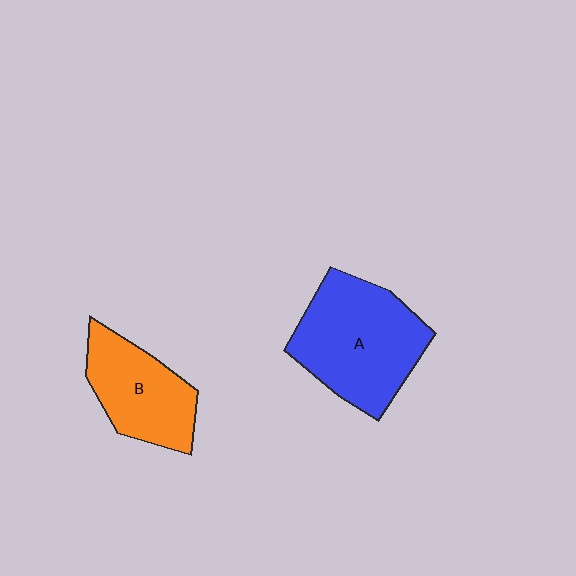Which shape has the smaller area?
Shape B (orange).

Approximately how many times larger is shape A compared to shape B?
Approximately 1.4 times.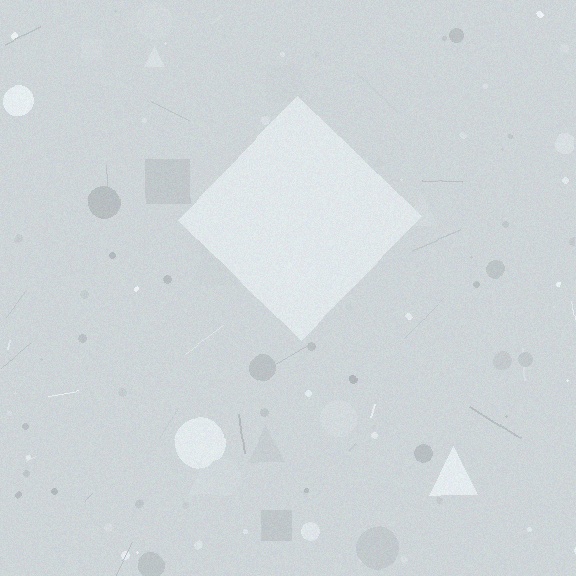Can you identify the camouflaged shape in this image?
The camouflaged shape is a diamond.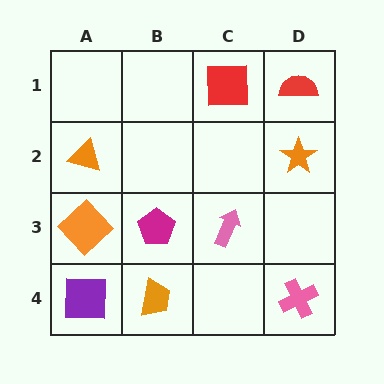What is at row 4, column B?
An orange trapezoid.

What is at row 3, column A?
An orange diamond.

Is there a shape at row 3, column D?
No, that cell is empty.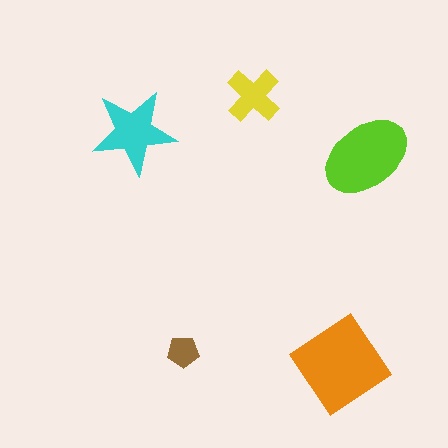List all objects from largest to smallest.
The orange diamond, the lime ellipse, the cyan star, the yellow cross, the brown pentagon.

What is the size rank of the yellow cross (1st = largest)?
4th.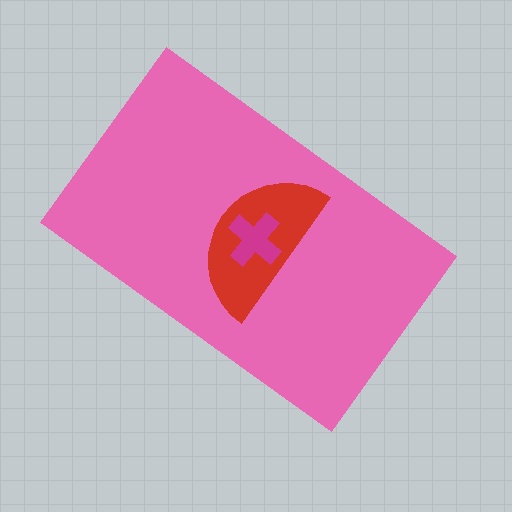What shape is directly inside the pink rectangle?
The red semicircle.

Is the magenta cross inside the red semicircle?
Yes.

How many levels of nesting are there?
3.